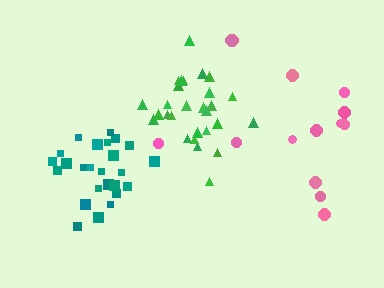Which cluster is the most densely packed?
Green.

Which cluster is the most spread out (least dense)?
Pink.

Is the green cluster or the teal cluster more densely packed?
Green.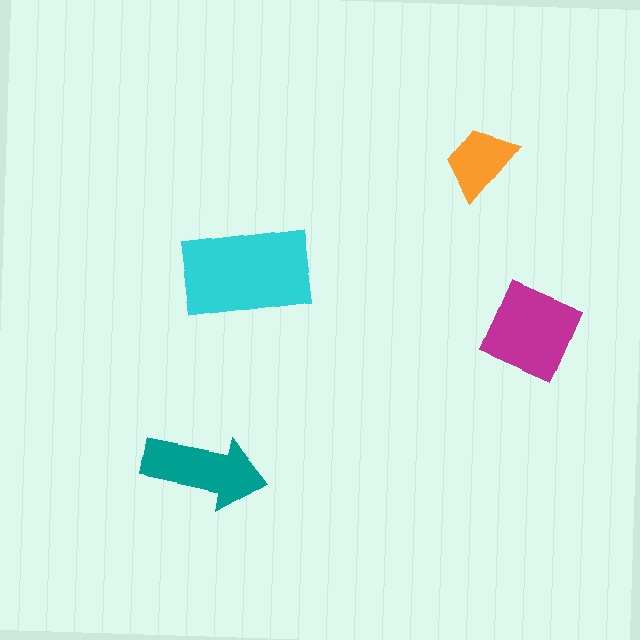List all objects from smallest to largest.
The orange trapezoid, the teal arrow, the magenta diamond, the cyan rectangle.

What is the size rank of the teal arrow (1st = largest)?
3rd.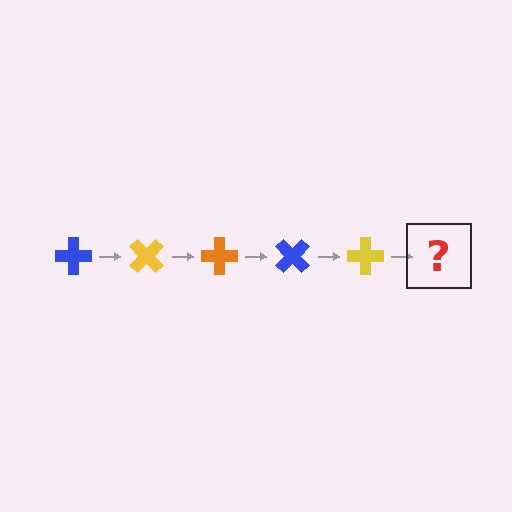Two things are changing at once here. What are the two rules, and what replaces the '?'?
The two rules are that it rotates 45 degrees each step and the color cycles through blue, yellow, and orange. The '?' should be an orange cross, rotated 225 degrees from the start.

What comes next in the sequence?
The next element should be an orange cross, rotated 225 degrees from the start.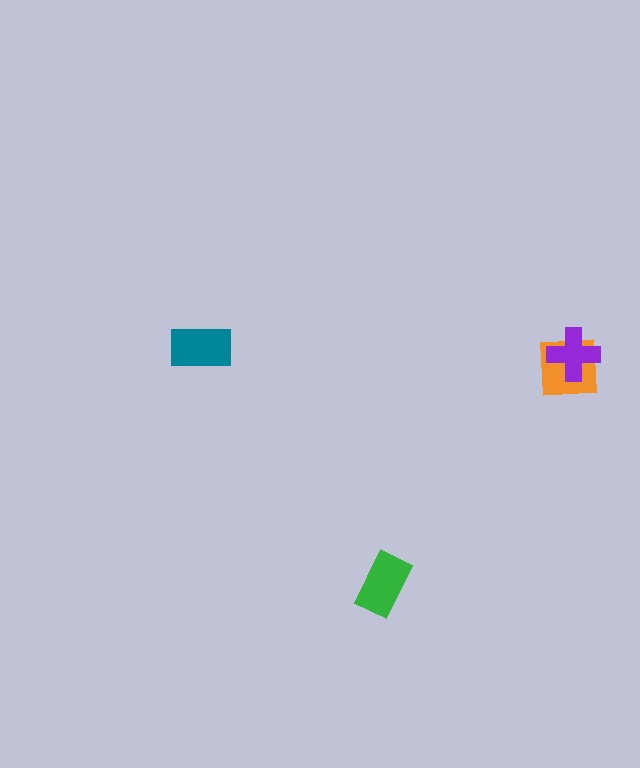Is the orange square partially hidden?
Yes, it is partially covered by another shape.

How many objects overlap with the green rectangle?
0 objects overlap with the green rectangle.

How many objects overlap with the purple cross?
1 object overlaps with the purple cross.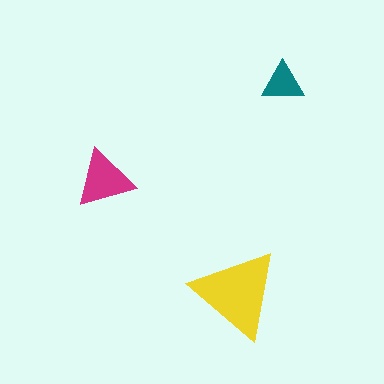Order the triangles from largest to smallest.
the yellow one, the magenta one, the teal one.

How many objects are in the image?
There are 3 objects in the image.